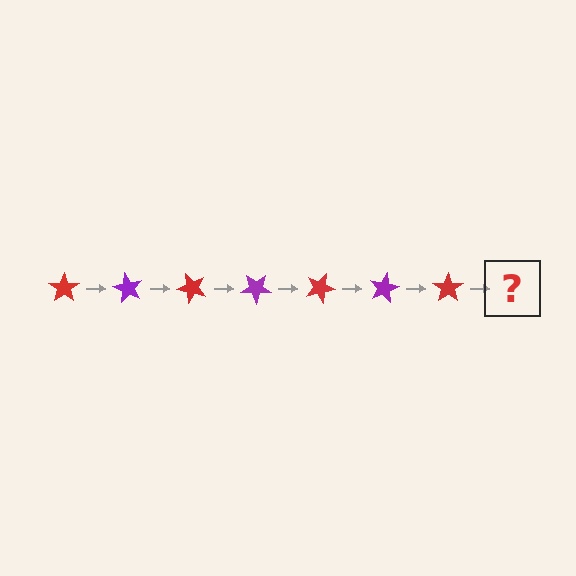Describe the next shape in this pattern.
It should be a purple star, rotated 420 degrees from the start.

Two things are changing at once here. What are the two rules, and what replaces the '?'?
The two rules are that it rotates 60 degrees each step and the color cycles through red and purple. The '?' should be a purple star, rotated 420 degrees from the start.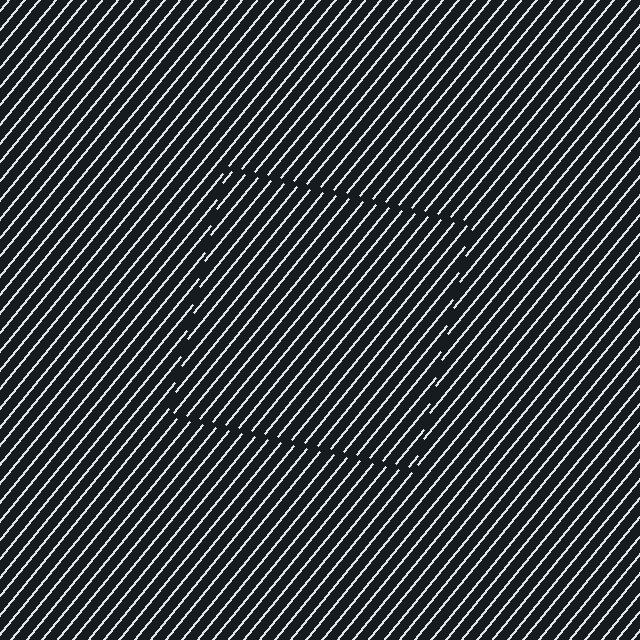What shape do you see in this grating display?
An illusory square. The interior of the shape contains the same grating, shifted by half a period — the contour is defined by the phase discontinuity where line-ends from the inner and outer gratings abut.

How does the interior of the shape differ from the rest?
The interior of the shape contains the same grating, shifted by half a period — the contour is defined by the phase discontinuity where line-ends from the inner and outer gratings abut.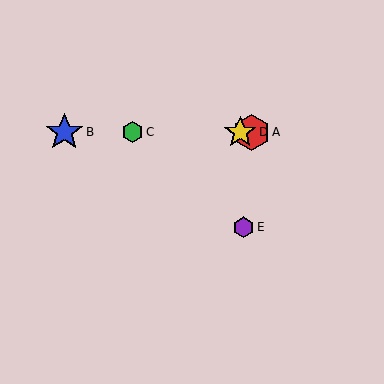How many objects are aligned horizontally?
4 objects (A, B, C, D) are aligned horizontally.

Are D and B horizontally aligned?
Yes, both are at y≈132.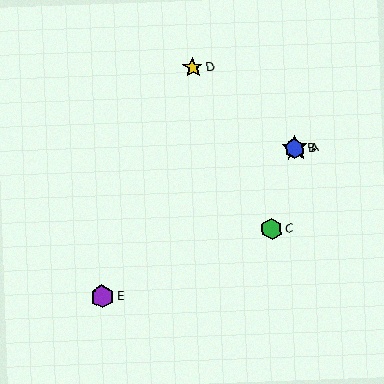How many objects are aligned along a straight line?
3 objects (A, B, E) are aligned along a straight line.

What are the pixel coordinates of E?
Object E is at (102, 297).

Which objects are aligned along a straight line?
Objects A, B, E are aligned along a straight line.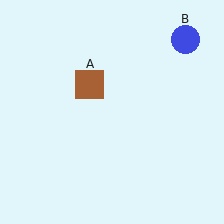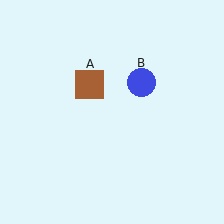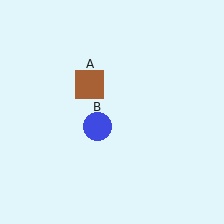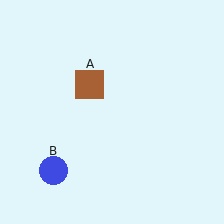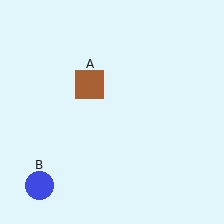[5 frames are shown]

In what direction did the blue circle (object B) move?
The blue circle (object B) moved down and to the left.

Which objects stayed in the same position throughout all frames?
Brown square (object A) remained stationary.